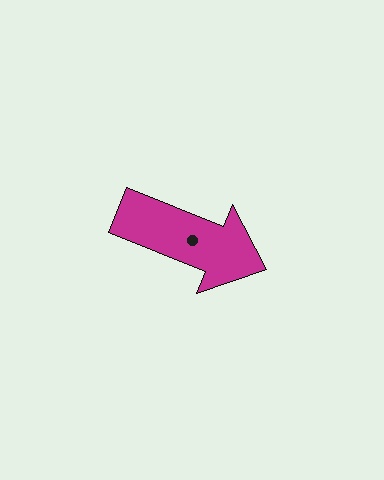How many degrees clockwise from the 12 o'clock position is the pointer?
Approximately 112 degrees.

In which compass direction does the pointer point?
East.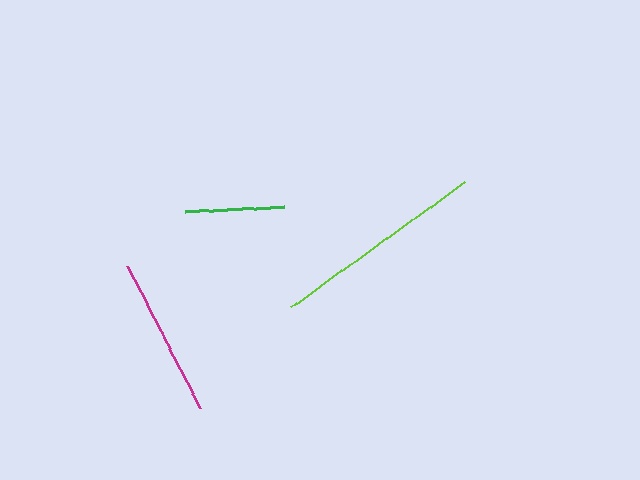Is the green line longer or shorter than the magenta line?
The magenta line is longer than the green line.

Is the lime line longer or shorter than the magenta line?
The lime line is longer than the magenta line.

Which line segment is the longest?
The lime line is the longest at approximately 214 pixels.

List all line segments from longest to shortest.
From longest to shortest: lime, magenta, green.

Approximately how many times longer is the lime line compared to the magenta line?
The lime line is approximately 1.3 times the length of the magenta line.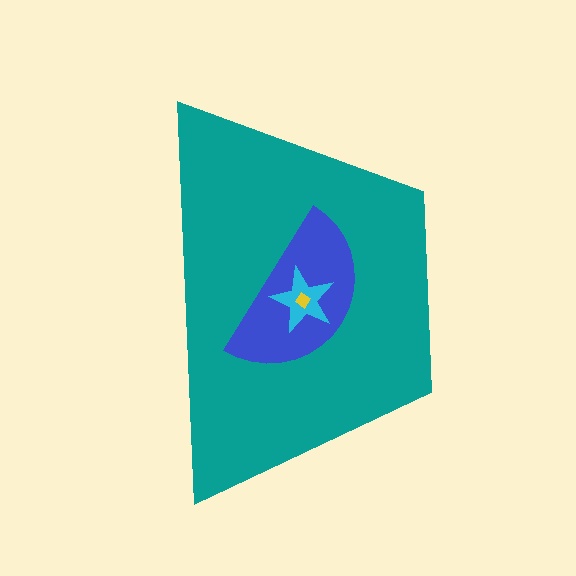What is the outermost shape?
The teal trapezoid.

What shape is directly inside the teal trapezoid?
The blue semicircle.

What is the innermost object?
The yellow diamond.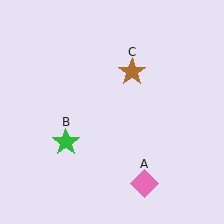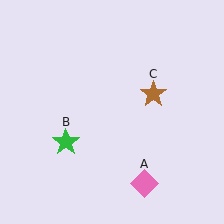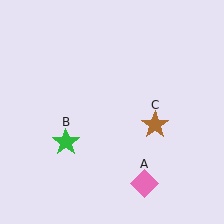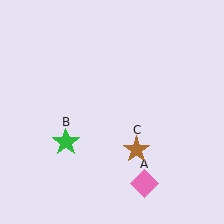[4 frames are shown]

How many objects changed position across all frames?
1 object changed position: brown star (object C).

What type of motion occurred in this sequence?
The brown star (object C) rotated clockwise around the center of the scene.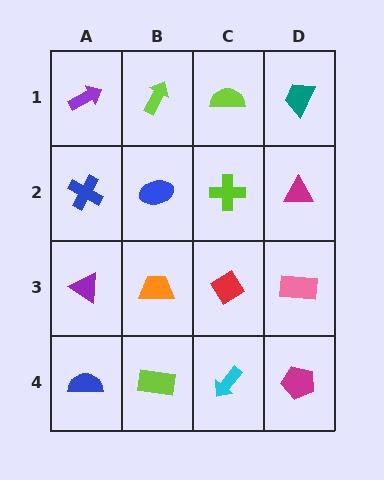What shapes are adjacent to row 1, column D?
A magenta triangle (row 2, column D), a lime semicircle (row 1, column C).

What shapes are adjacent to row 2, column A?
A purple arrow (row 1, column A), a purple triangle (row 3, column A), a blue ellipse (row 2, column B).